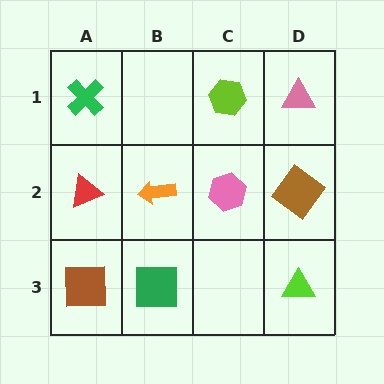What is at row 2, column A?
A red triangle.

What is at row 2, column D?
A brown diamond.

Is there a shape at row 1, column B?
No, that cell is empty.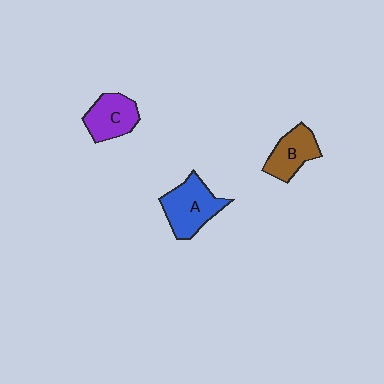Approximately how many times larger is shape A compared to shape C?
Approximately 1.3 times.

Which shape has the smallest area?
Shape B (brown).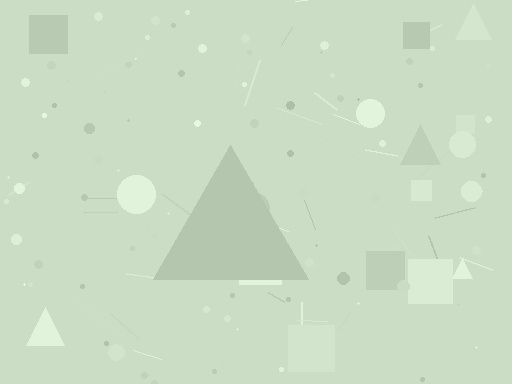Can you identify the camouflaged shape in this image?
The camouflaged shape is a triangle.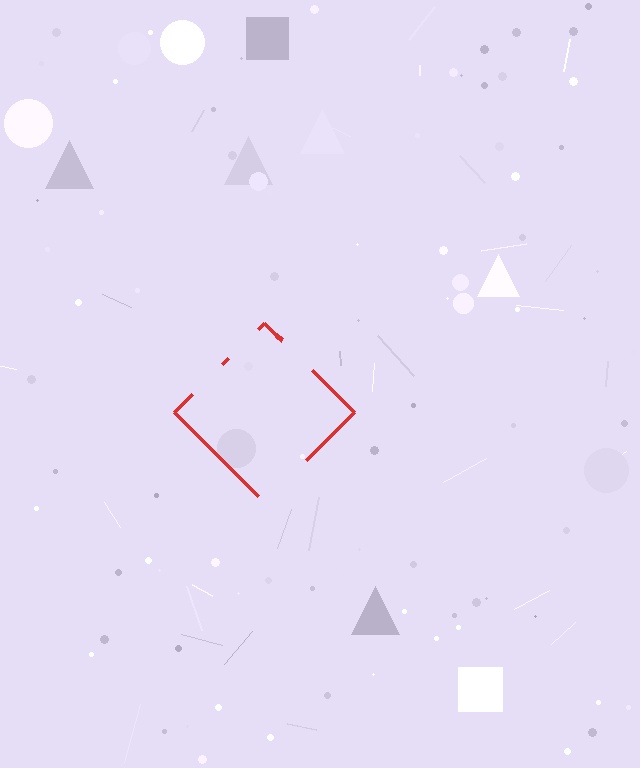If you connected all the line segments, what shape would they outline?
They would outline a diamond.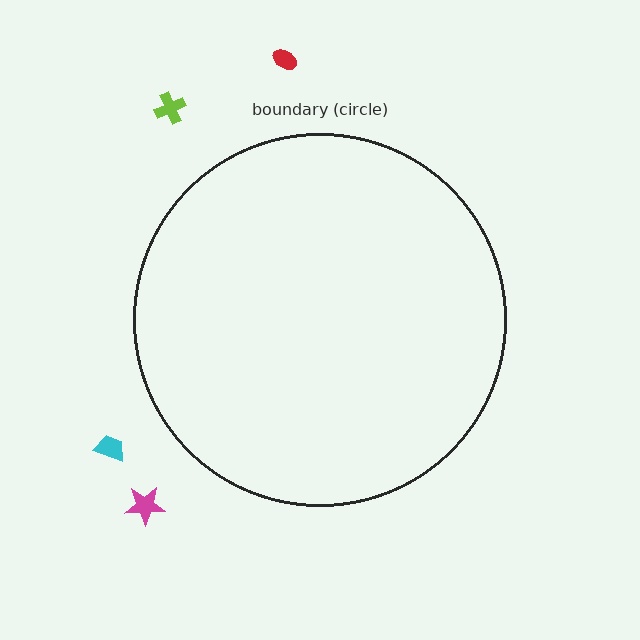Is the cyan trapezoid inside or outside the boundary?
Outside.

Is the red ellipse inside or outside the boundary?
Outside.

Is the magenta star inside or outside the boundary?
Outside.